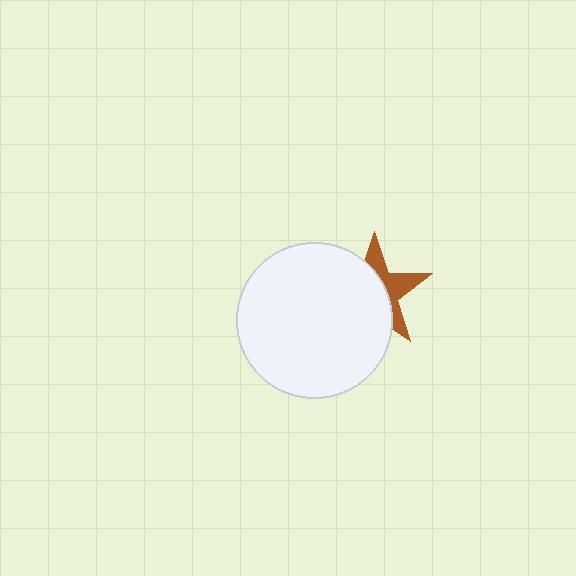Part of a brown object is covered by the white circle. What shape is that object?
It is a star.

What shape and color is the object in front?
The object in front is a white circle.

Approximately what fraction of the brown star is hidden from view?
Roughly 61% of the brown star is hidden behind the white circle.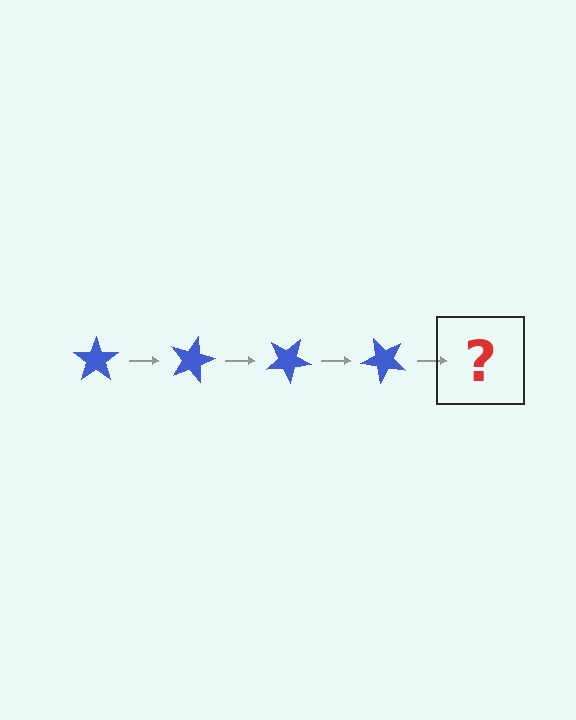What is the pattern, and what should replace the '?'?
The pattern is that the star rotates 15 degrees each step. The '?' should be a blue star rotated 60 degrees.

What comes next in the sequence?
The next element should be a blue star rotated 60 degrees.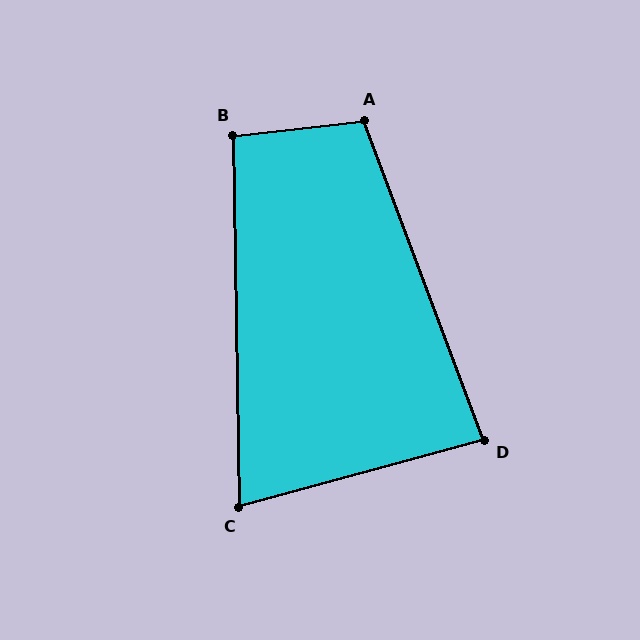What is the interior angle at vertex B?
Approximately 95 degrees (obtuse).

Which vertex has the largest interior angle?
A, at approximately 104 degrees.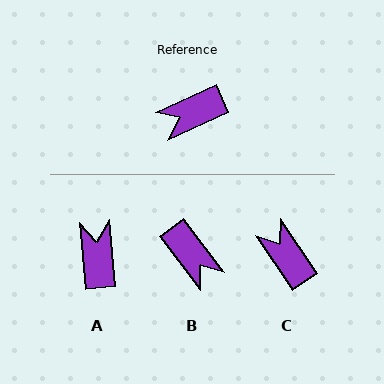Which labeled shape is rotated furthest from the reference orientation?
A, about 109 degrees away.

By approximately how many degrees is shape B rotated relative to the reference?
Approximately 103 degrees counter-clockwise.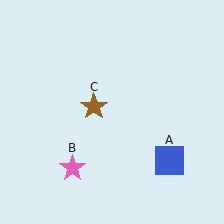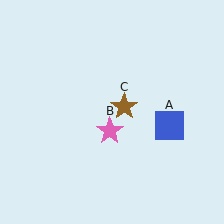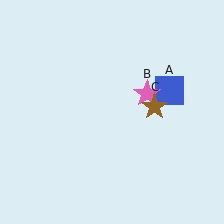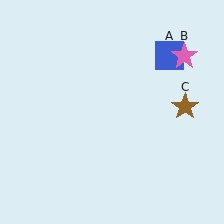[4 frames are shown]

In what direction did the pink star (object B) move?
The pink star (object B) moved up and to the right.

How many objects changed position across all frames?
3 objects changed position: blue square (object A), pink star (object B), brown star (object C).